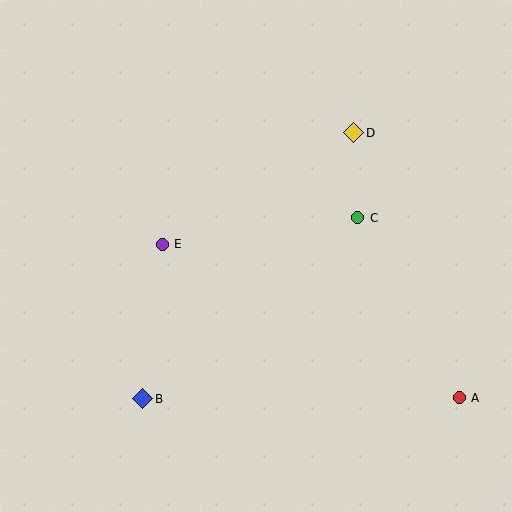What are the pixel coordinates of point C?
Point C is at (357, 218).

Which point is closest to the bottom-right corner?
Point A is closest to the bottom-right corner.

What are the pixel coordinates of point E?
Point E is at (162, 244).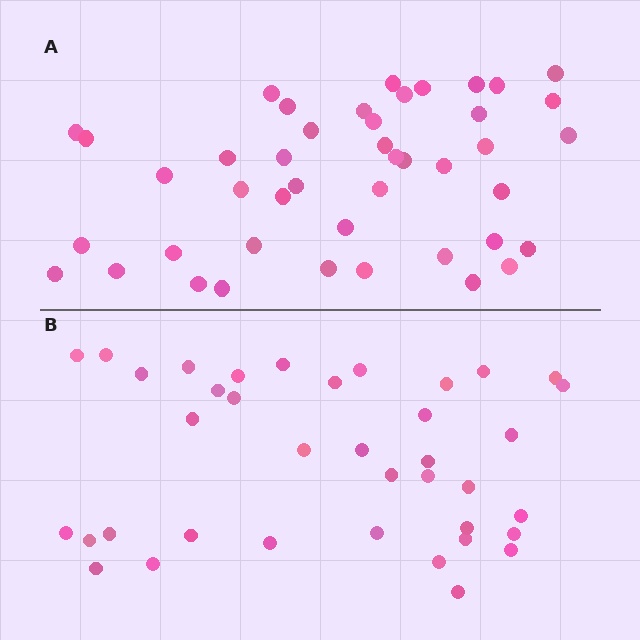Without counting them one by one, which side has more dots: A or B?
Region A (the top region) has more dots.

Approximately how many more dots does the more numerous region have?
Region A has about 6 more dots than region B.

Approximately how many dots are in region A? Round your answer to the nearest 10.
About 40 dots. (The exact count is 44, which rounds to 40.)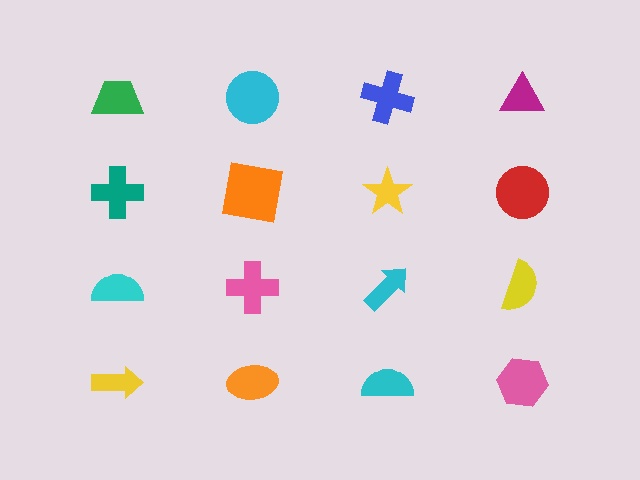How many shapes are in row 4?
4 shapes.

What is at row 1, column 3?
A blue cross.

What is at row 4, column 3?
A cyan semicircle.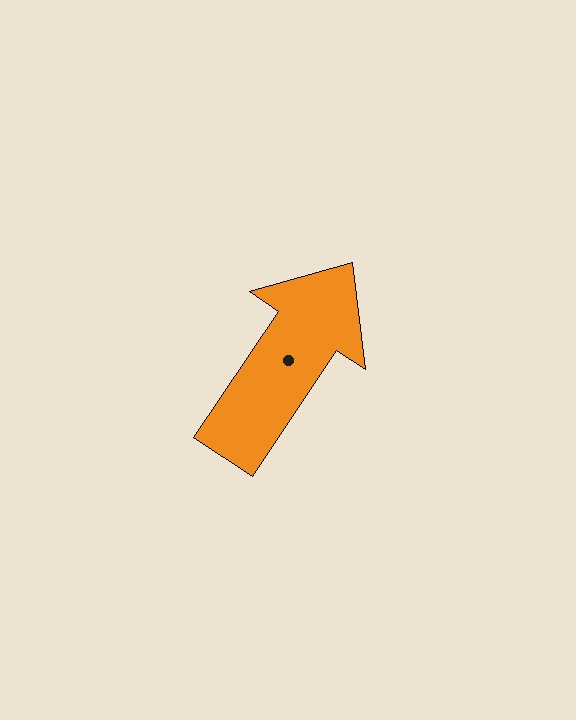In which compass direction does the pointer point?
Northeast.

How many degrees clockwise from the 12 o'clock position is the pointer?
Approximately 34 degrees.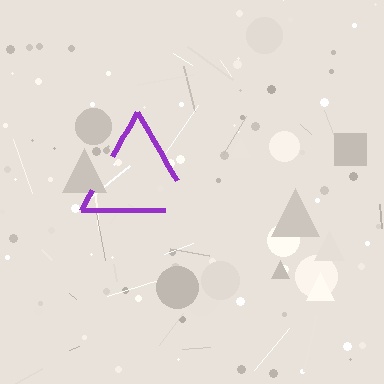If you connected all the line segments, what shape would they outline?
They would outline a triangle.